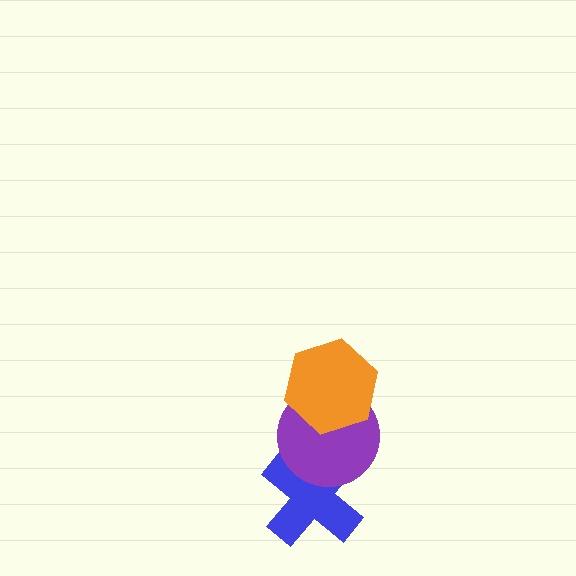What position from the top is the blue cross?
The blue cross is 3rd from the top.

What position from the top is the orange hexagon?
The orange hexagon is 1st from the top.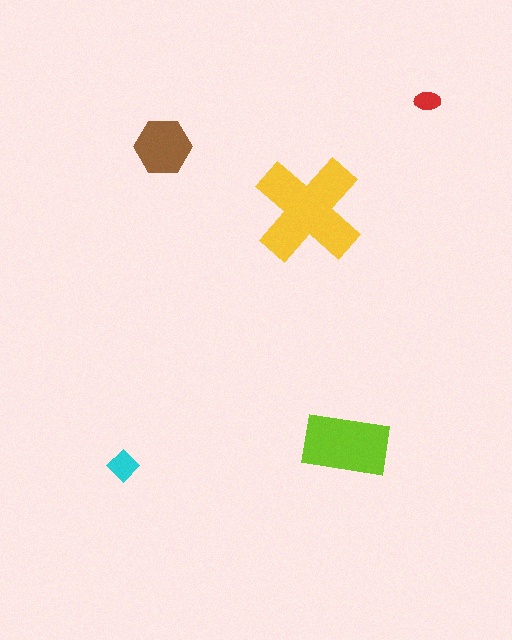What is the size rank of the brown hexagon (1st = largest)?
3rd.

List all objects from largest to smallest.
The yellow cross, the lime rectangle, the brown hexagon, the cyan diamond, the red ellipse.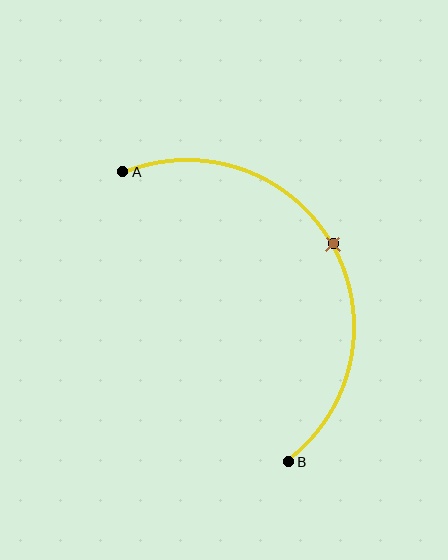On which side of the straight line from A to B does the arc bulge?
The arc bulges to the right of the straight line connecting A and B.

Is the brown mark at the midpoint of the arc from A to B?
Yes. The brown mark lies on the arc at equal arc-length from both A and B — it is the arc midpoint.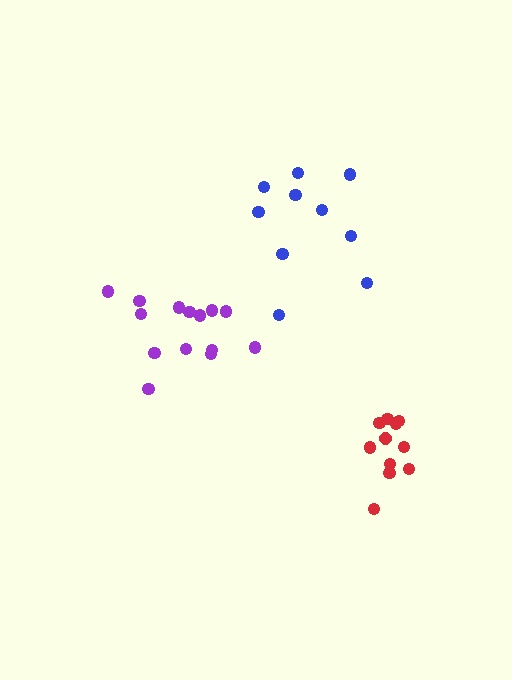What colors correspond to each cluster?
The clusters are colored: blue, purple, red.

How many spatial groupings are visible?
There are 3 spatial groupings.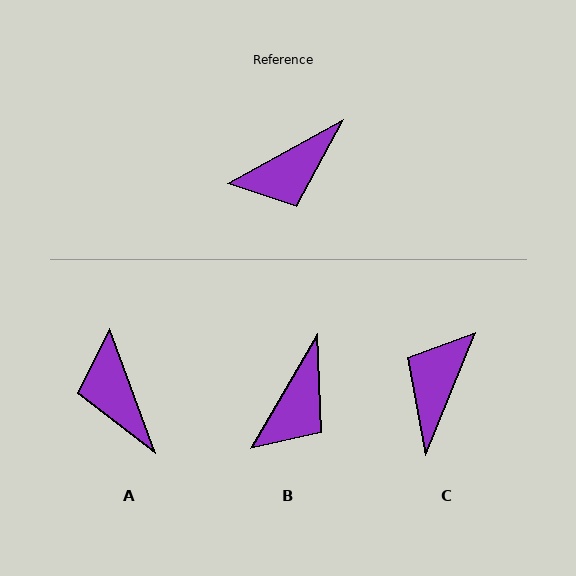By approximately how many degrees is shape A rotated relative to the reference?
Approximately 98 degrees clockwise.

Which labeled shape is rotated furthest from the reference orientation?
C, about 141 degrees away.